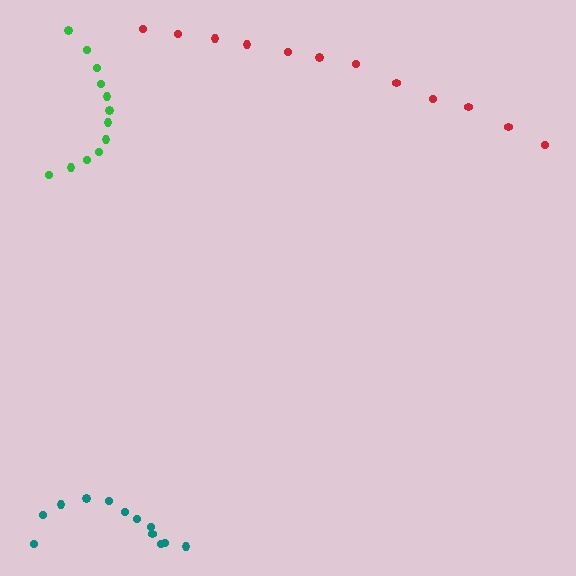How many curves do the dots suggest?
There are 3 distinct paths.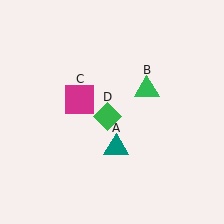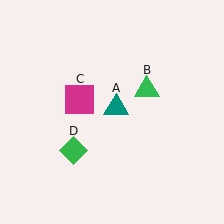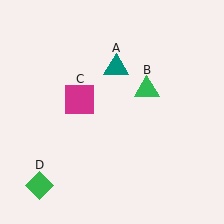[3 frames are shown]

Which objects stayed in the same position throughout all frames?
Green triangle (object B) and magenta square (object C) remained stationary.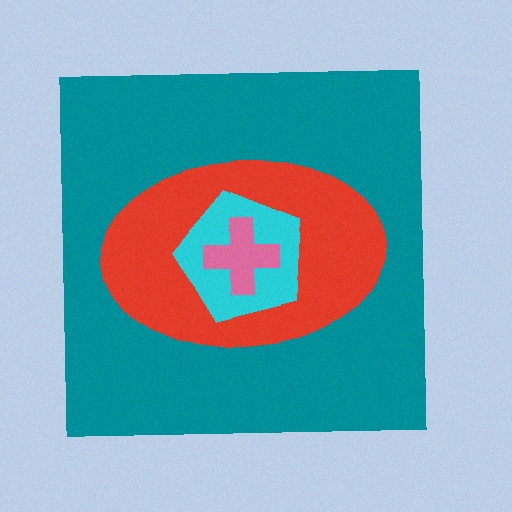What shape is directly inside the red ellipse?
The cyan pentagon.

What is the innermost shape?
The pink cross.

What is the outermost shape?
The teal square.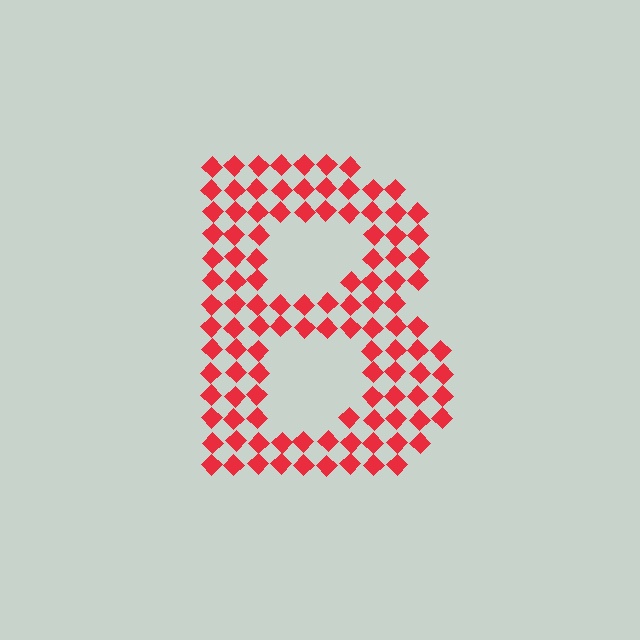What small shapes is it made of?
It is made of small diamonds.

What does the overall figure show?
The overall figure shows the letter B.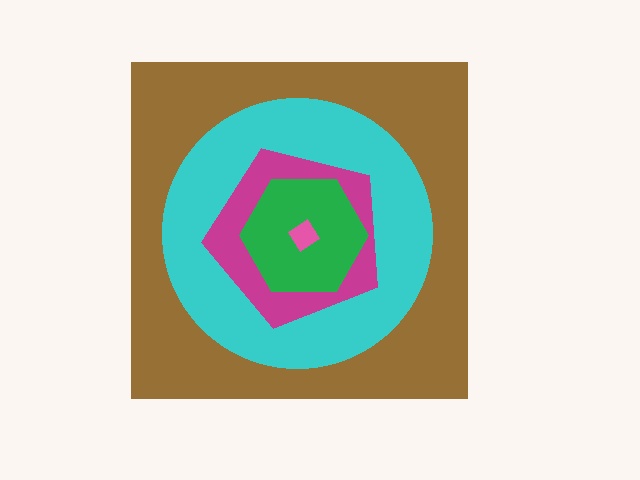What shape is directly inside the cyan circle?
The magenta pentagon.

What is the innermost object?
The pink diamond.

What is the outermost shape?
The brown square.